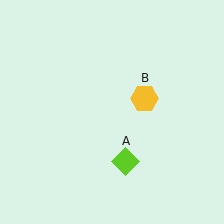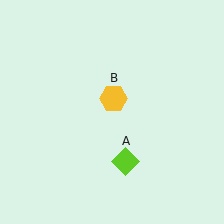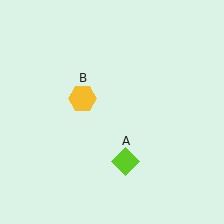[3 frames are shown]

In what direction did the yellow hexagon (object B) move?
The yellow hexagon (object B) moved left.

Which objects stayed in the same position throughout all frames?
Lime diamond (object A) remained stationary.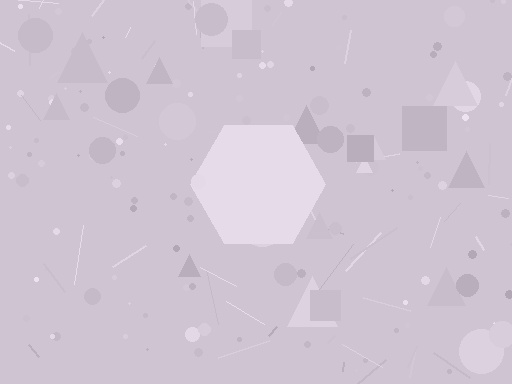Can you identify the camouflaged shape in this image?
The camouflaged shape is a hexagon.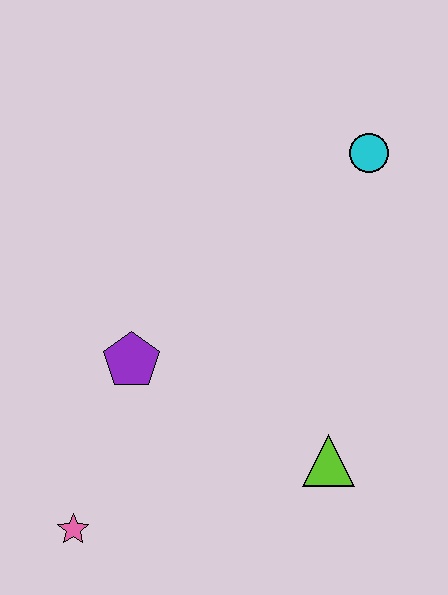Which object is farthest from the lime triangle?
The cyan circle is farthest from the lime triangle.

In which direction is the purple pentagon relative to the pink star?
The purple pentagon is above the pink star.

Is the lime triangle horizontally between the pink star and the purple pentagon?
No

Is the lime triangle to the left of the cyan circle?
Yes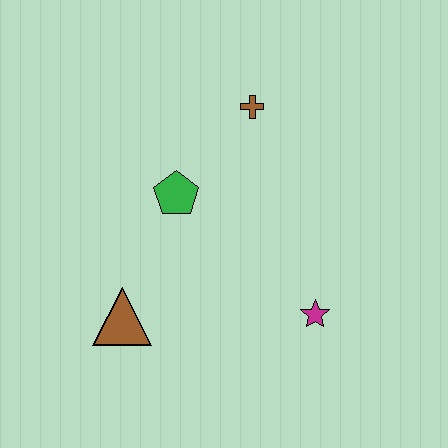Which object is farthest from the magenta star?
The brown cross is farthest from the magenta star.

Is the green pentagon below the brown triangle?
No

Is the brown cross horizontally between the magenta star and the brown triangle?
Yes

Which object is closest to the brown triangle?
The green pentagon is closest to the brown triangle.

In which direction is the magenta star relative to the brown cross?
The magenta star is below the brown cross.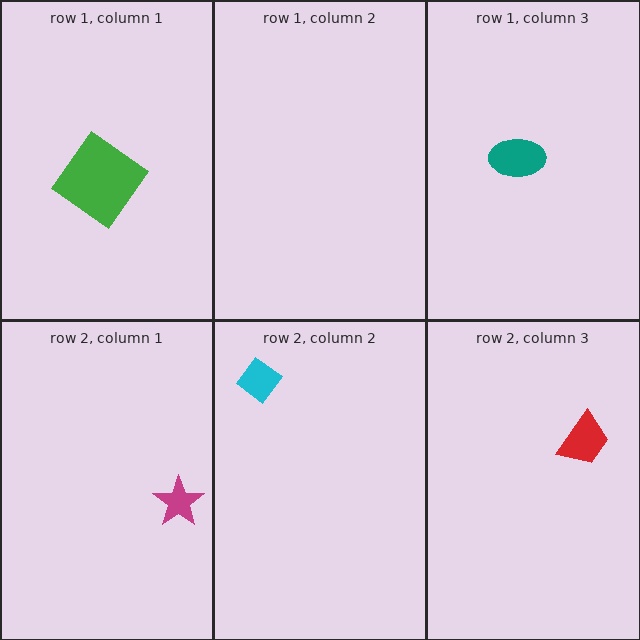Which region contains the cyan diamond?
The row 2, column 2 region.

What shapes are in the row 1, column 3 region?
The teal ellipse.